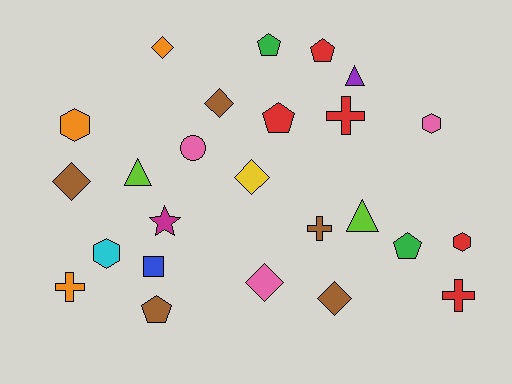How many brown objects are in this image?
There are 5 brown objects.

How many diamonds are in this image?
There are 6 diamonds.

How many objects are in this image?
There are 25 objects.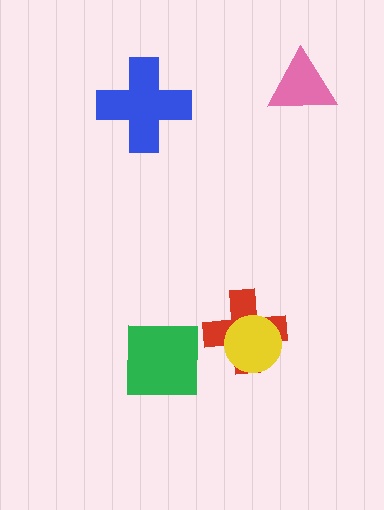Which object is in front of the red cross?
The yellow circle is in front of the red cross.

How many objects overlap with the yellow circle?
1 object overlaps with the yellow circle.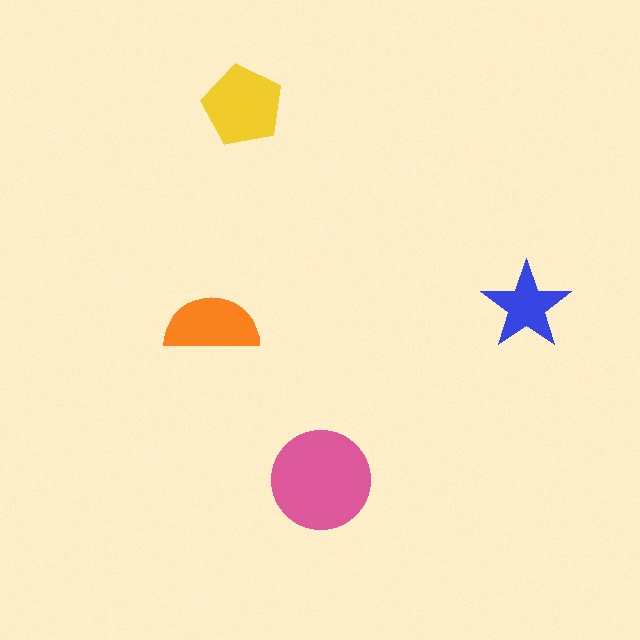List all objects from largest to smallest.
The pink circle, the yellow pentagon, the orange semicircle, the blue star.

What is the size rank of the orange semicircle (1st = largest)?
3rd.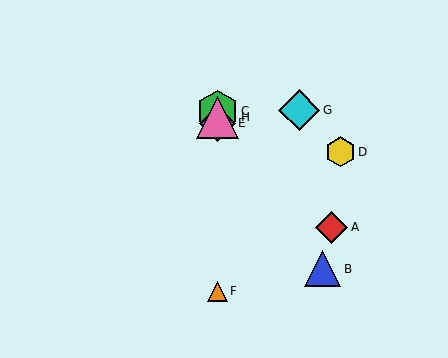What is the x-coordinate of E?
Object E is at x≈217.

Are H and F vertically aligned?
Yes, both are at x≈217.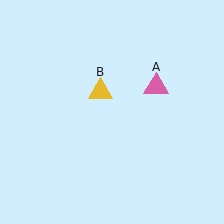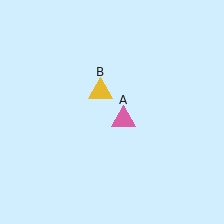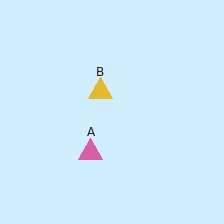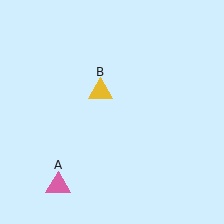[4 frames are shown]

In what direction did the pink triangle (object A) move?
The pink triangle (object A) moved down and to the left.